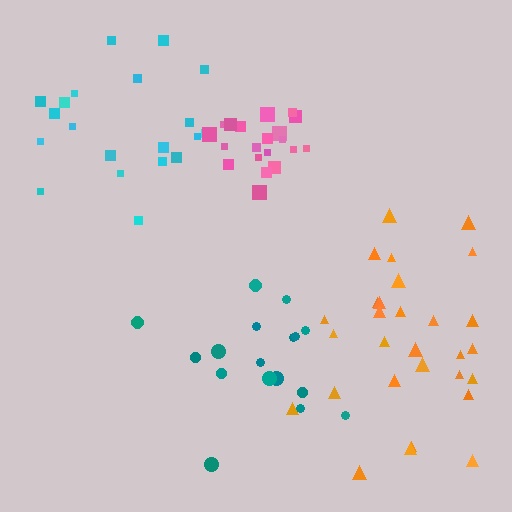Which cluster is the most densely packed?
Pink.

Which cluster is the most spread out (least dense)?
Cyan.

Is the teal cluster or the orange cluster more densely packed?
Teal.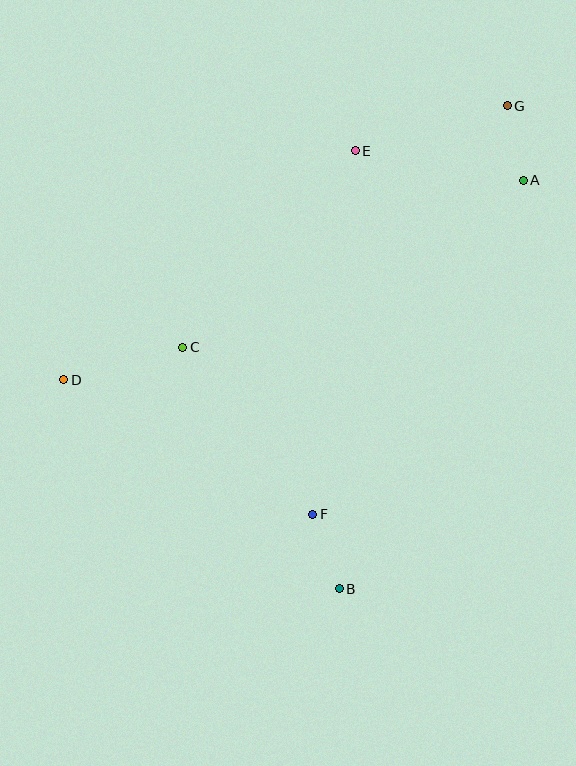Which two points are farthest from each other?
Points D and G are farthest from each other.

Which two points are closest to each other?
Points A and G are closest to each other.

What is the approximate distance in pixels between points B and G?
The distance between B and G is approximately 511 pixels.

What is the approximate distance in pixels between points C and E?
The distance between C and E is approximately 261 pixels.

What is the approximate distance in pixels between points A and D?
The distance between A and D is approximately 501 pixels.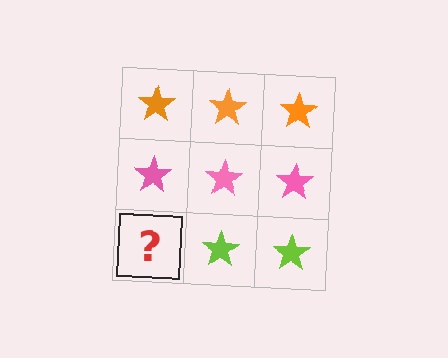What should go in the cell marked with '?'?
The missing cell should contain a lime star.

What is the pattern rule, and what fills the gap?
The rule is that each row has a consistent color. The gap should be filled with a lime star.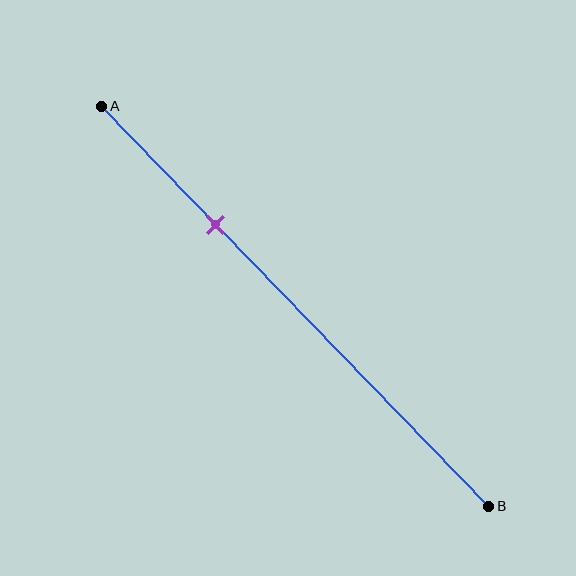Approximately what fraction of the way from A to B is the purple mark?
The purple mark is approximately 30% of the way from A to B.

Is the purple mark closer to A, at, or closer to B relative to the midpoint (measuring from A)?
The purple mark is closer to point A than the midpoint of segment AB.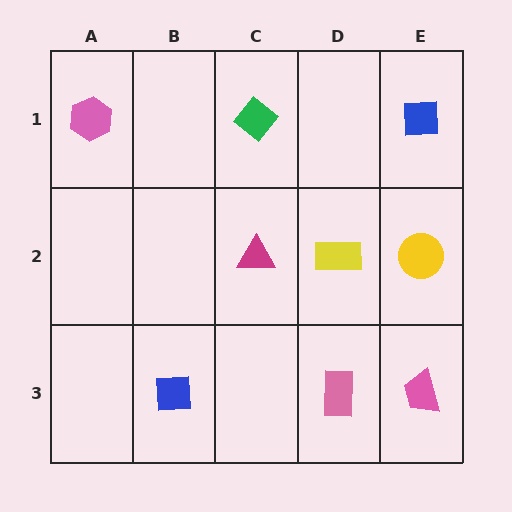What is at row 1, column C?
A green diamond.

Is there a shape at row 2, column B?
No, that cell is empty.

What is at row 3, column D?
A pink rectangle.